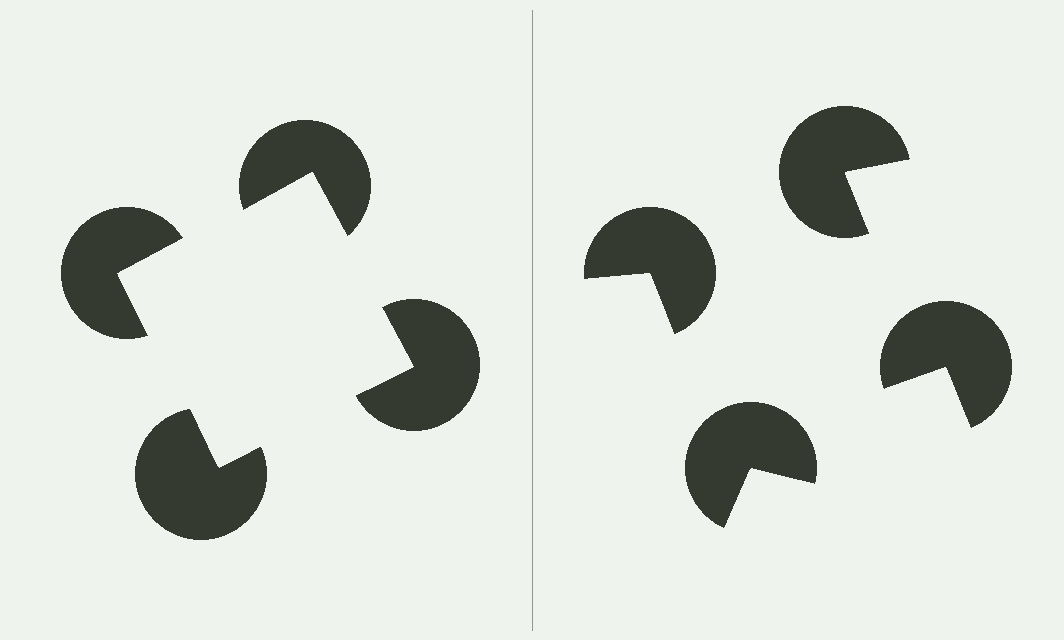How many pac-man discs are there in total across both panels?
8 — 4 on each side.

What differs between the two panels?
The pac-man discs are positioned identically on both sides; only the wedge orientations differ. On the left they align to a square; on the right they are misaligned.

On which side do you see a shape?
An illusory square appears on the left side. On the right side the wedge cuts are rotated, so no coherent shape forms.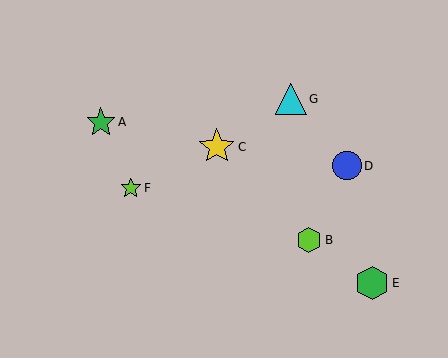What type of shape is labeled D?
Shape D is a blue circle.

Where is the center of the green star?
The center of the green star is at (101, 122).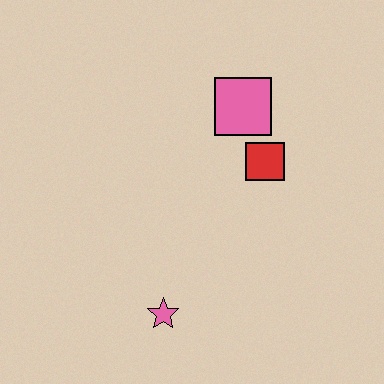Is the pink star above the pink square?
No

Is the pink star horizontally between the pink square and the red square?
No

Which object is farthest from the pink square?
The pink star is farthest from the pink square.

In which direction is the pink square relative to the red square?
The pink square is above the red square.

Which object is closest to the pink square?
The red square is closest to the pink square.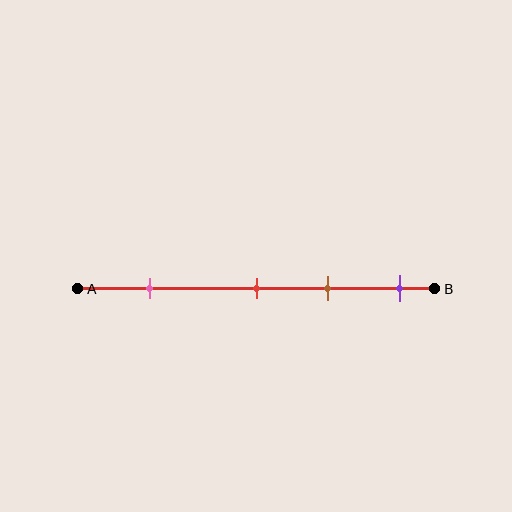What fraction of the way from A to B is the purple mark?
The purple mark is approximately 90% (0.9) of the way from A to B.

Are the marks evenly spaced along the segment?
No, the marks are not evenly spaced.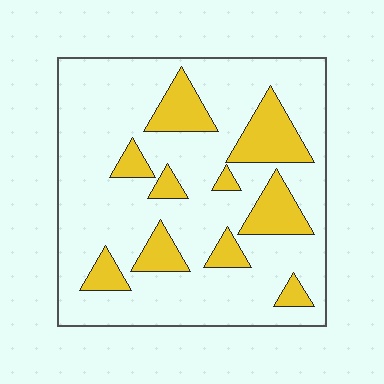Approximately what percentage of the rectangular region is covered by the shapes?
Approximately 20%.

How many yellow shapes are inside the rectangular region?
10.